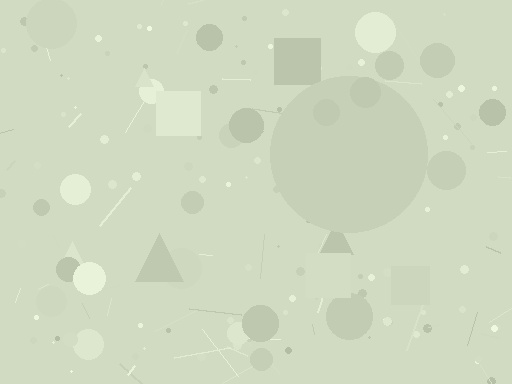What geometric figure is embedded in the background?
A circle is embedded in the background.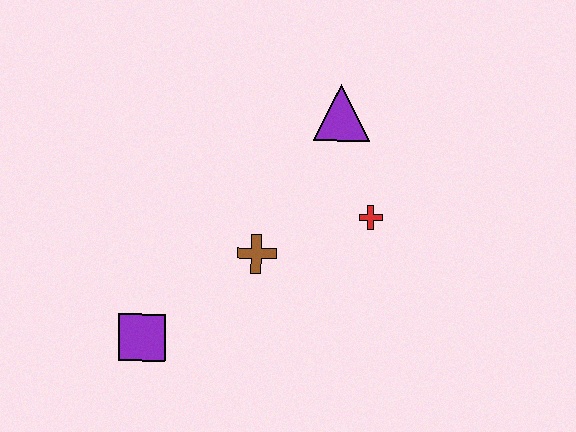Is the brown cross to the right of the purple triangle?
No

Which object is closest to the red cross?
The purple triangle is closest to the red cross.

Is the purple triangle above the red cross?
Yes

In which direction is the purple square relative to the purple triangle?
The purple square is below the purple triangle.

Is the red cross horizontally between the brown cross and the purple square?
No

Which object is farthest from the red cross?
The purple square is farthest from the red cross.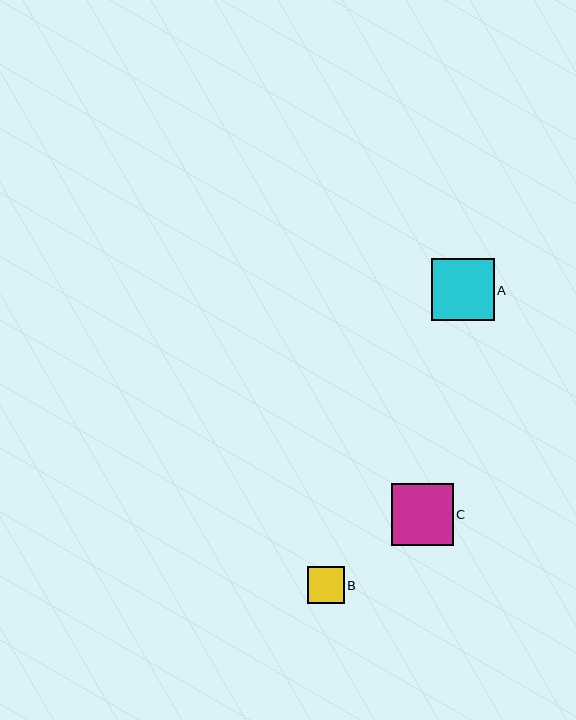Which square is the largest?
Square A is the largest with a size of approximately 63 pixels.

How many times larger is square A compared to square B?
Square A is approximately 1.7 times the size of square B.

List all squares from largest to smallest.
From largest to smallest: A, C, B.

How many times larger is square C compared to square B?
Square C is approximately 1.7 times the size of square B.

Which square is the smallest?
Square B is the smallest with a size of approximately 37 pixels.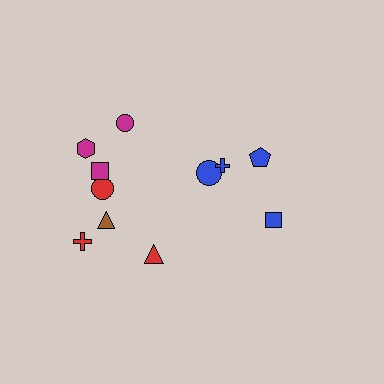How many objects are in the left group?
There are 7 objects.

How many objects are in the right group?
There are 4 objects.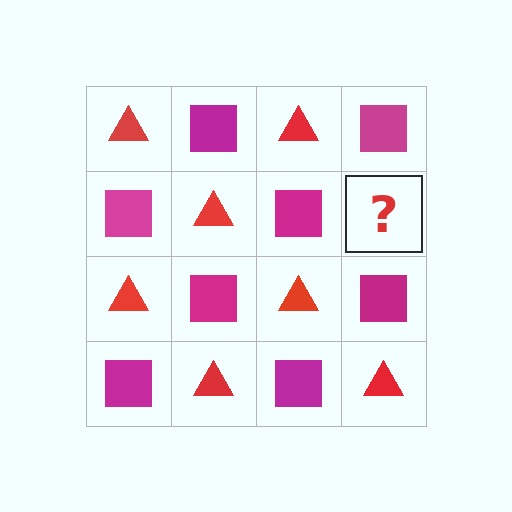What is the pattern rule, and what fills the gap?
The rule is that it alternates red triangle and magenta square in a checkerboard pattern. The gap should be filled with a red triangle.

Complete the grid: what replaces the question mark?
The question mark should be replaced with a red triangle.